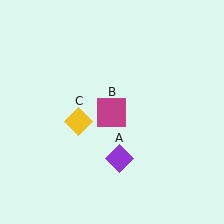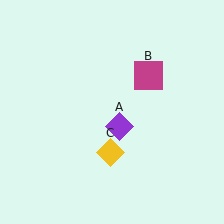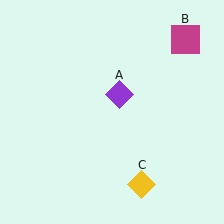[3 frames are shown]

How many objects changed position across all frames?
3 objects changed position: purple diamond (object A), magenta square (object B), yellow diamond (object C).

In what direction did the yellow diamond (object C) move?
The yellow diamond (object C) moved down and to the right.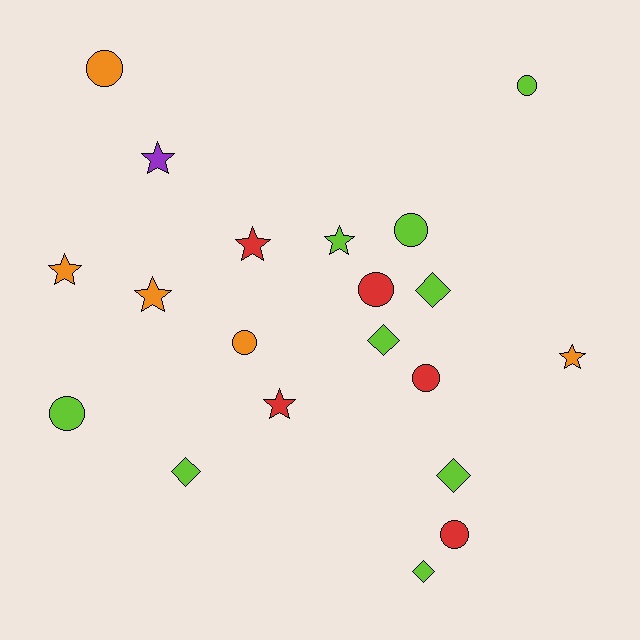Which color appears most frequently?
Lime, with 9 objects.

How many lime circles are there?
There are 3 lime circles.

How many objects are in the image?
There are 20 objects.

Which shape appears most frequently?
Circle, with 8 objects.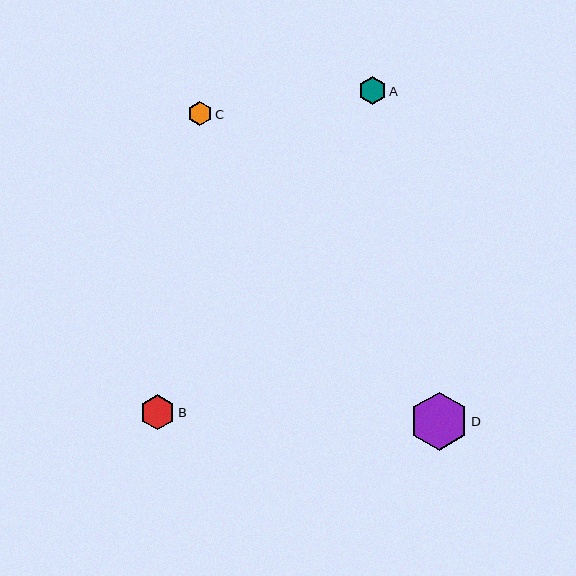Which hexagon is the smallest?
Hexagon C is the smallest with a size of approximately 24 pixels.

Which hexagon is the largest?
Hexagon D is the largest with a size of approximately 58 pixels.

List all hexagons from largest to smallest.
From largest to smallest: D, B, A, C.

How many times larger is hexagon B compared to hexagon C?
Hexagon B is approximately 1.4 times the size of hexagon C.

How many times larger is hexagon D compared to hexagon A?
Hexagon D is approximately 2.1 times the size of hexagon A.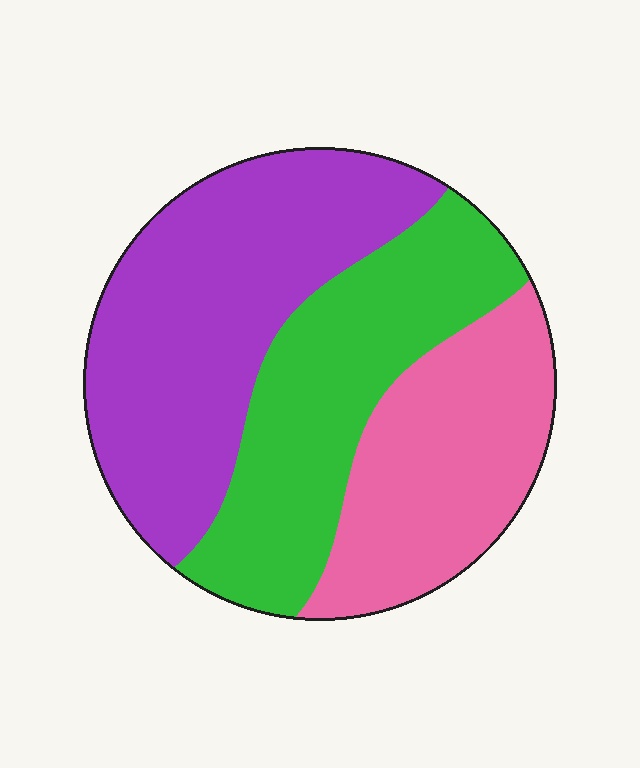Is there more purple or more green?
Purple.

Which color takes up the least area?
Pink, at roughly 25%.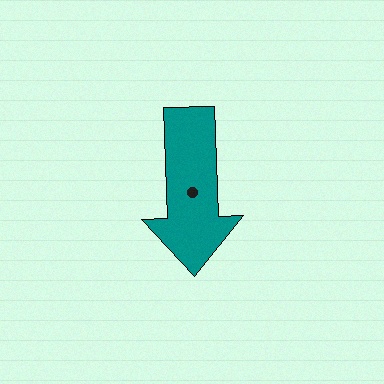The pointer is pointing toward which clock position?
Roughly 6 o'clock.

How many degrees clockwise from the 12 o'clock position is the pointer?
Approximately 178 degrees.